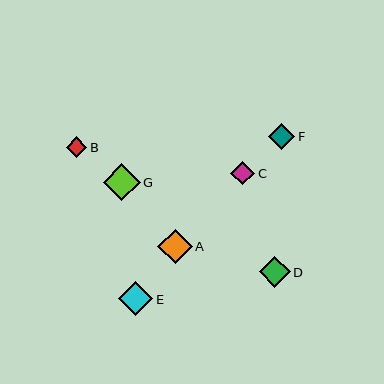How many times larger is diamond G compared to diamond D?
Diamond G is approximately 1.2 times the size of diamond D.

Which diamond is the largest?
Diamond G is the largest with a size of approximately 36 pixels.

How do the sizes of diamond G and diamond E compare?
Diamond G and diamond E are approximately the same size.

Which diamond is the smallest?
Diamond B is the smallest with a size of approximately 20 pixels.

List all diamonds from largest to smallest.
From largest to smallest: G, A, E, D, F, C, B.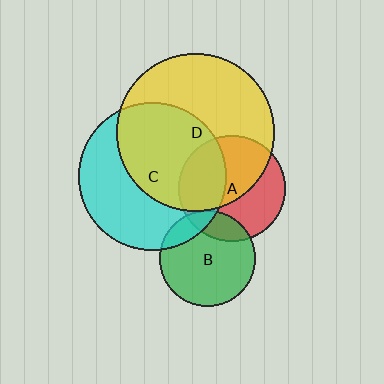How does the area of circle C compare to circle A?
Approximately 1.9 times.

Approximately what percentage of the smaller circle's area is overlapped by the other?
Approximately 35%.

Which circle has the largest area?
Circle D (yellow).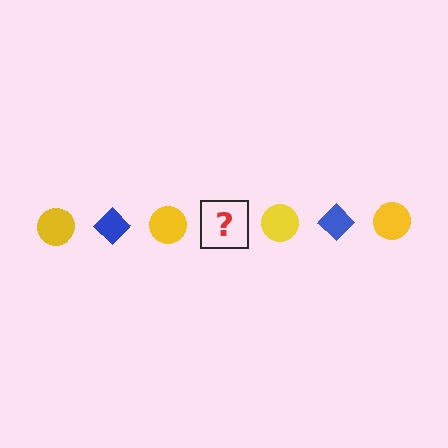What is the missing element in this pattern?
The missing element is a blue diamond.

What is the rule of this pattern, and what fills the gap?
The rule is that the pattern alternates between yellow circle and blue diamond. The gap should be filled with a blue diamond.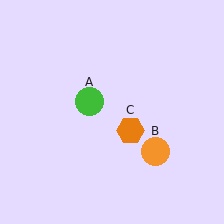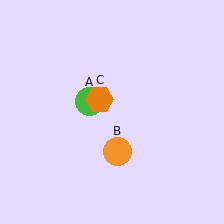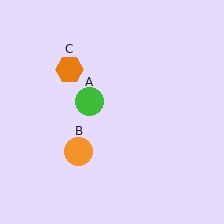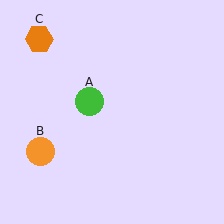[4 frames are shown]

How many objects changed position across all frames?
2 objects changed position: orange circle (object B), orange hexagon (object C).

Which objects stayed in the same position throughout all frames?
Green circle (object A) remained stationary.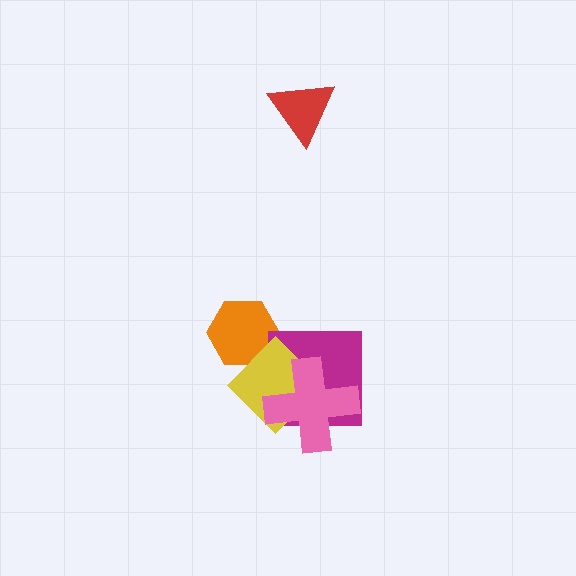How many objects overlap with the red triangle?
0 objects overlap with the red triangle.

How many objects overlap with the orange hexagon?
1 object overlaps with the orange hexagon.